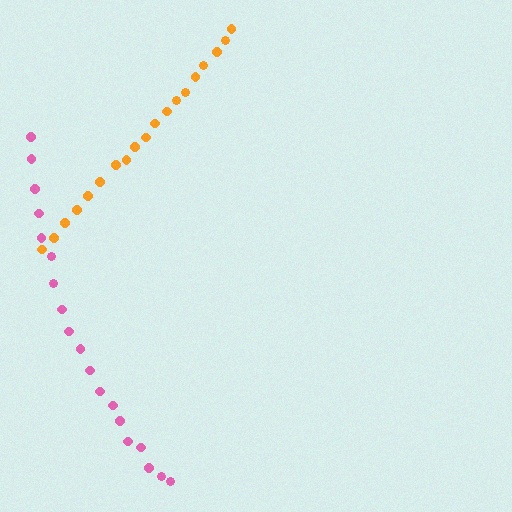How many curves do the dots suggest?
There are 2 distinct paths.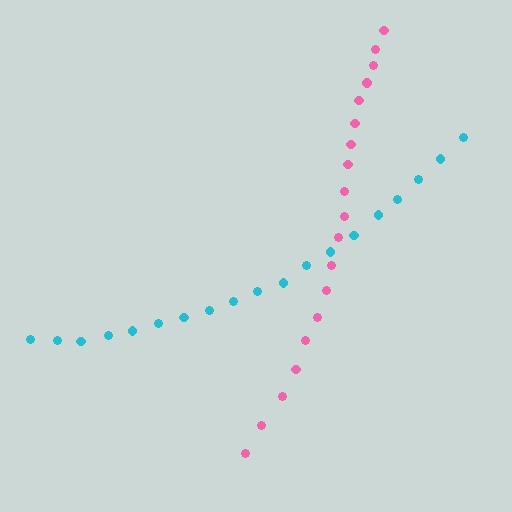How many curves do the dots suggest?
There are 2 distinct paths.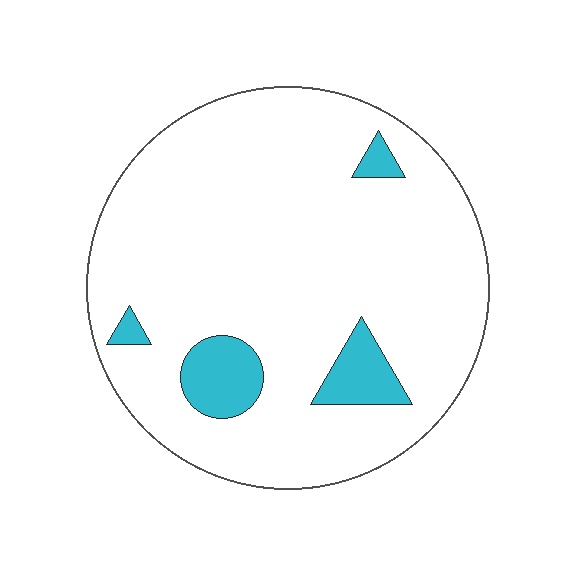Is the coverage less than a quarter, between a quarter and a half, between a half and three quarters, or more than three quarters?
Less than a quarter.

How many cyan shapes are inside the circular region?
4.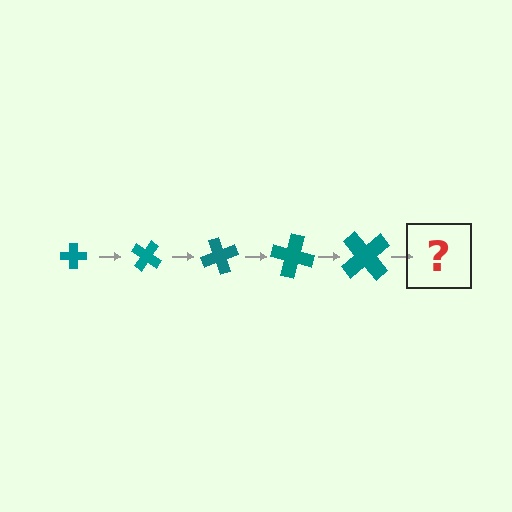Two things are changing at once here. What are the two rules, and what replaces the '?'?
The two rules are that the cross grows larger each step and it rotates 35 degrees each step. The '?' should be a cross, larger than the previous one and rotated 175 degrees from the start.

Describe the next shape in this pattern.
It should be a cross, larger than the previous one and rotated 175 degrees from the start.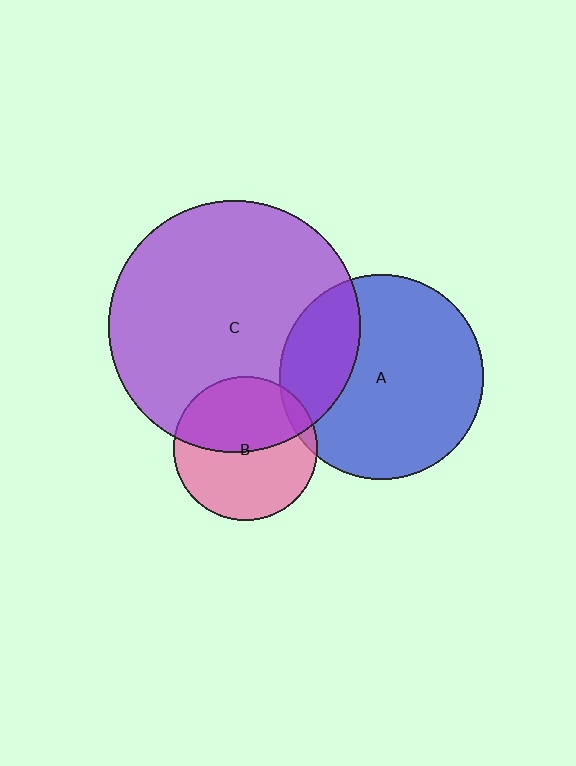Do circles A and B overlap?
Yes.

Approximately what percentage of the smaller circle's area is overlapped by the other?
Approximately 5%.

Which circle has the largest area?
Circle C (purple).